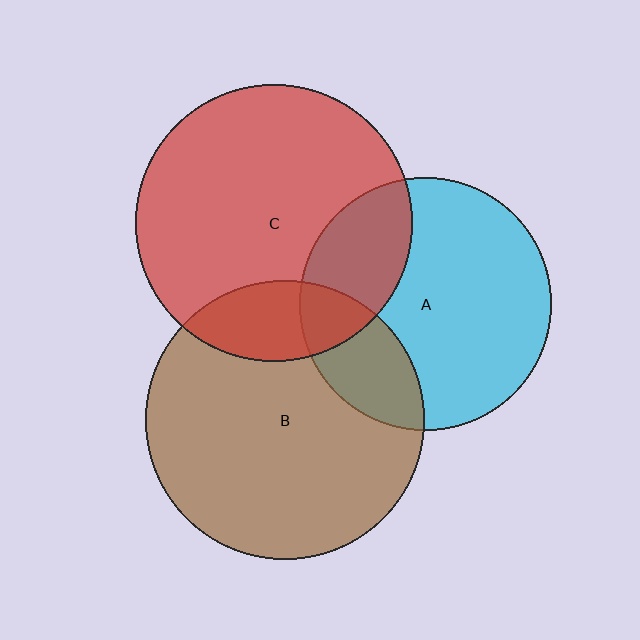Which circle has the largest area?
Circle B (brown).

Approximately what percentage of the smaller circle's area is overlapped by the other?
Approximately 20%.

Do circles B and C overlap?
Yes.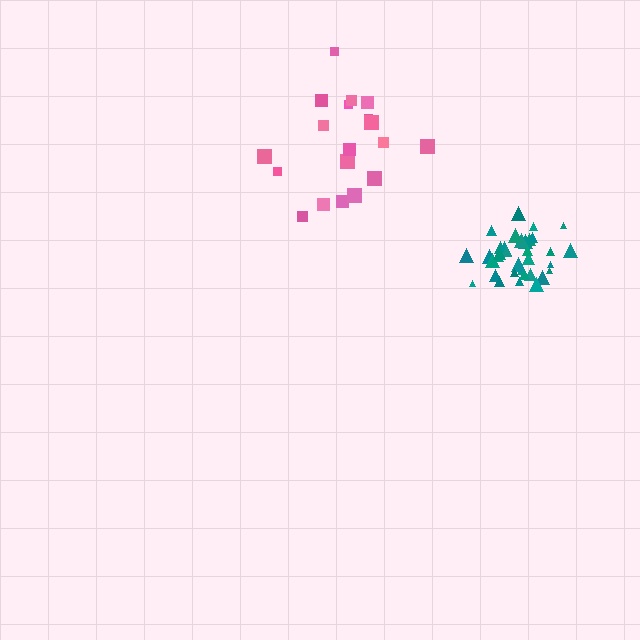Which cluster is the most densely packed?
Teal.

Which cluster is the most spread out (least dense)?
Pink.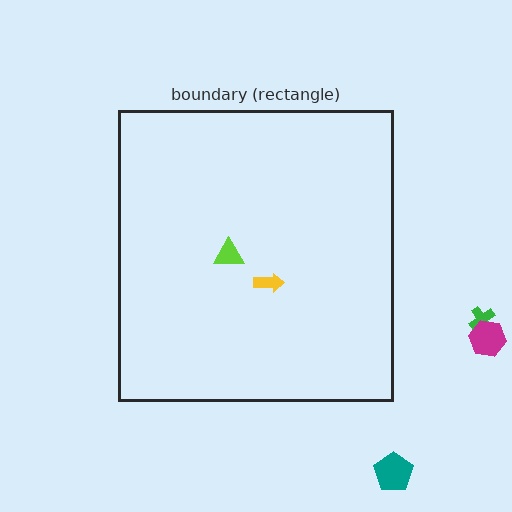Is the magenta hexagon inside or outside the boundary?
Outside.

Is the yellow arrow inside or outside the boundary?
Inside.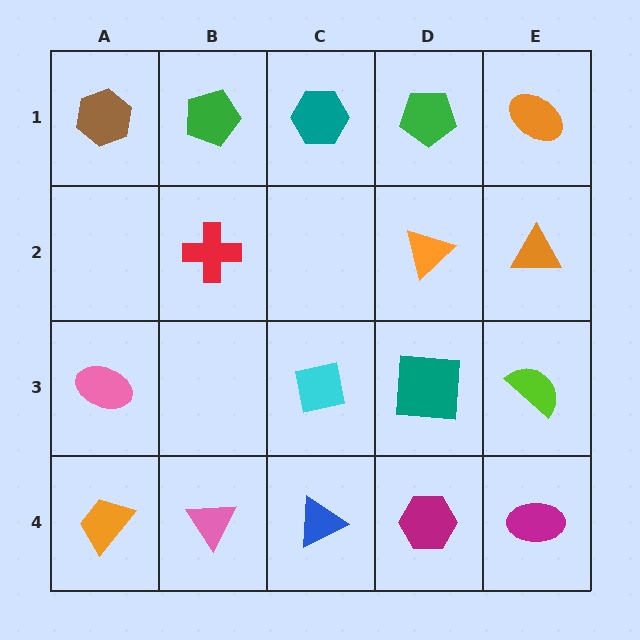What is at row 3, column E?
A lime semicircle.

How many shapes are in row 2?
3 shapes.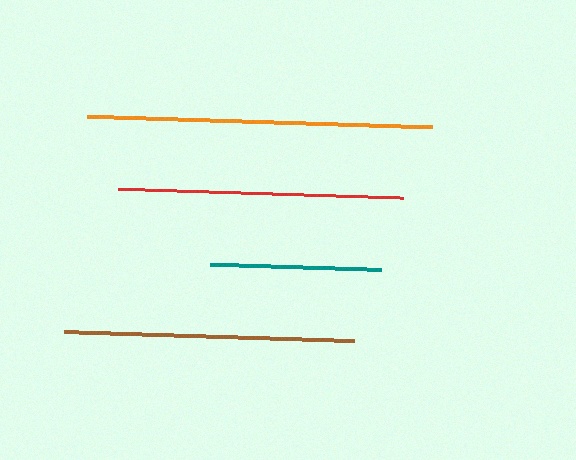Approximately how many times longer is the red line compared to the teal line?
The red line is approximately 1.7 times the length of the teal line.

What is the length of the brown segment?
The brown segment is approximately 290 pixels long.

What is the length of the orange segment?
The orange segment is approximately 345 pixels long.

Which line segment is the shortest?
The teal line is the shortest at approximately 171 pixels.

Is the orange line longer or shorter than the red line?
The orange line is longer than the red line.